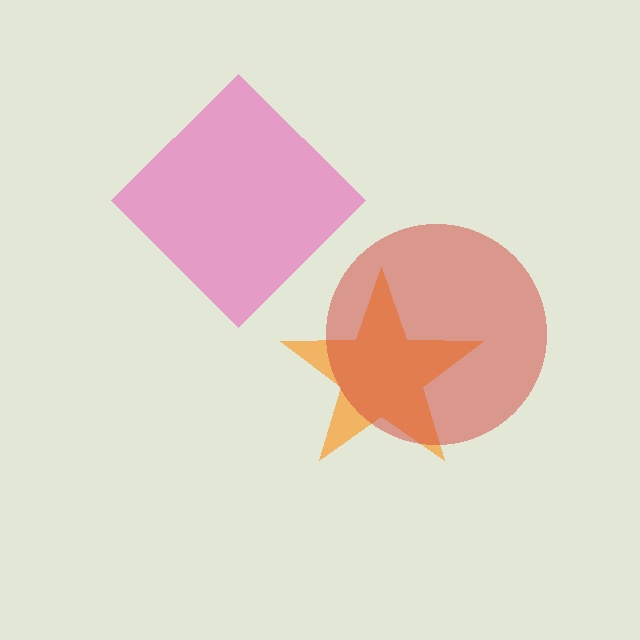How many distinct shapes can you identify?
There are 3 distinct shapes: an orange star, a red circle, a pink diamond.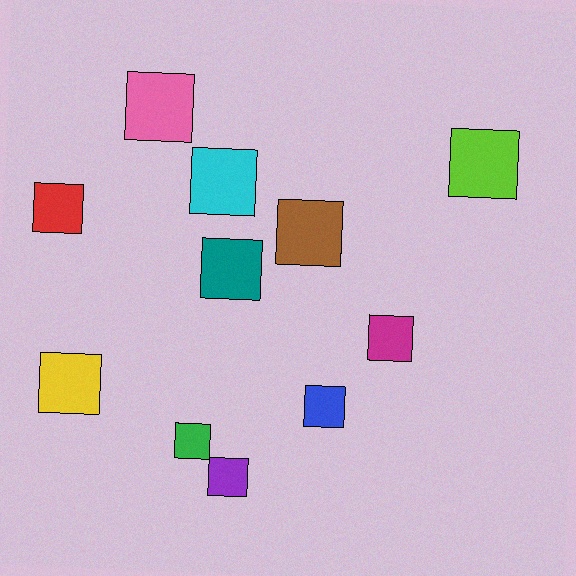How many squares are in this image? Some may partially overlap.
There are 11 squares.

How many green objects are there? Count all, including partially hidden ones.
There is 1 green object.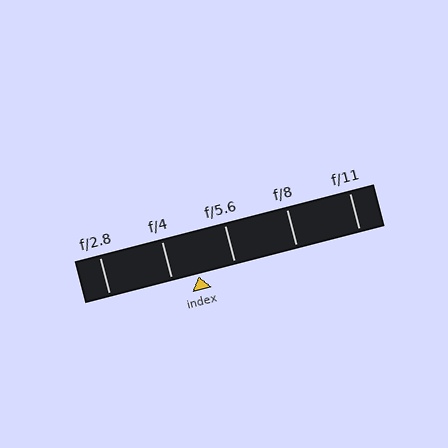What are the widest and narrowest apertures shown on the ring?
The widest aperture shown is f/2.8 and the narrowest is f/11.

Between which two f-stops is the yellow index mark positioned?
The index mark is between f/4 and f/5.6.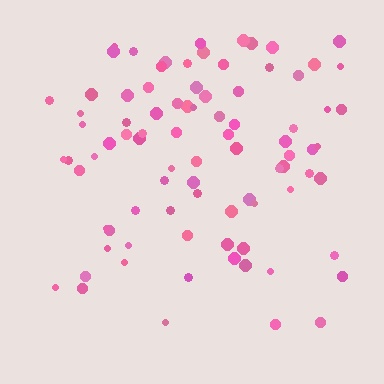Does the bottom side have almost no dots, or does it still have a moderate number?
Still a moderate number, just noticeably fewer than the top.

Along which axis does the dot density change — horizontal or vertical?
Vertical.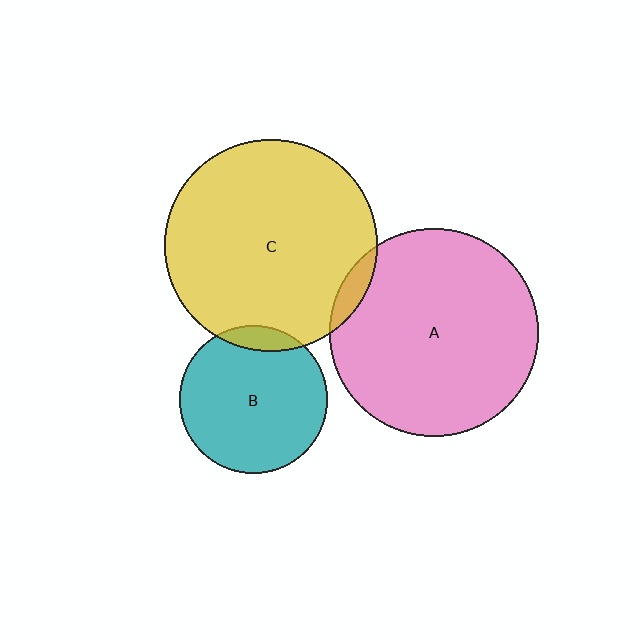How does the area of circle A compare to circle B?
Approximately 2.0 times.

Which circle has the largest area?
Circle C (yellow).